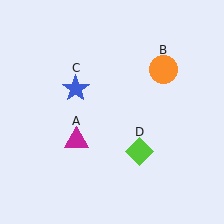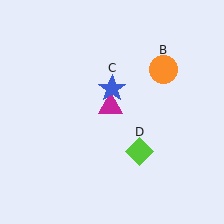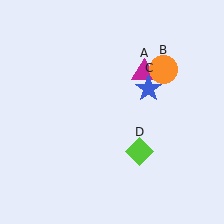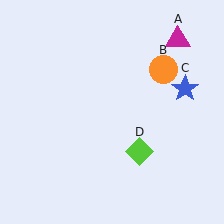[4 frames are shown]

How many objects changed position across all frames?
2 objects changed position: magenta triangle (object A), blue star (object C).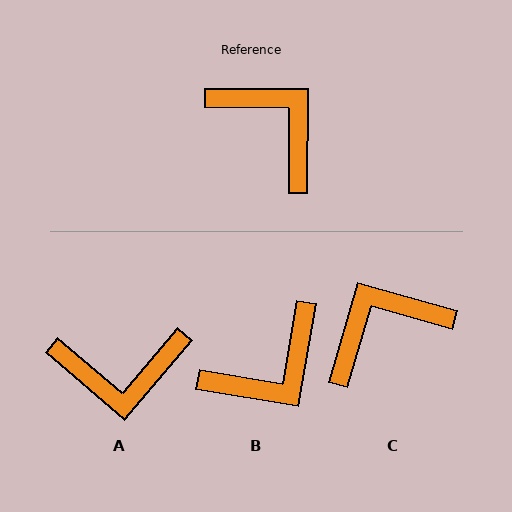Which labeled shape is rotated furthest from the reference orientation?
A, about 130 degrees away.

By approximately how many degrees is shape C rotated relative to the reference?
Approximately 74 degrees counter-clockwise.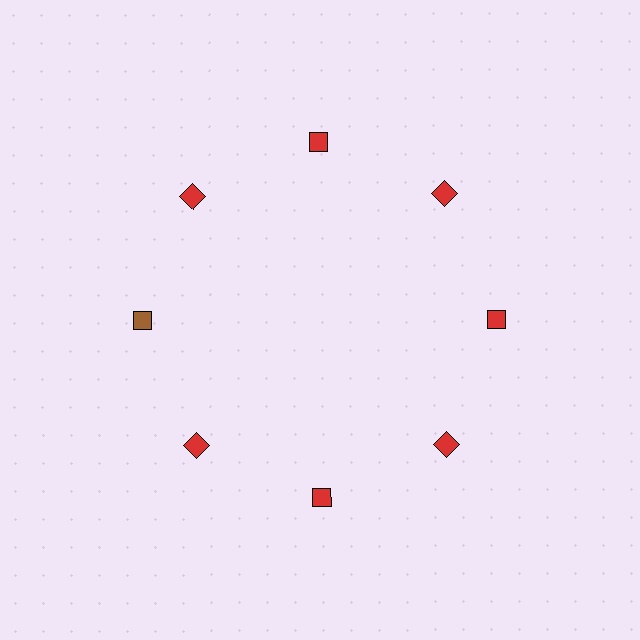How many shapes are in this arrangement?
There are 8 shapes arranged in a ring pattern.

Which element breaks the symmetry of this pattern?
The brown diamond at roughly the 9 o'clock position breaks the symmetry. All other shapes are red diamonds.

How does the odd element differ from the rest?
It has a different color: brown instead of red.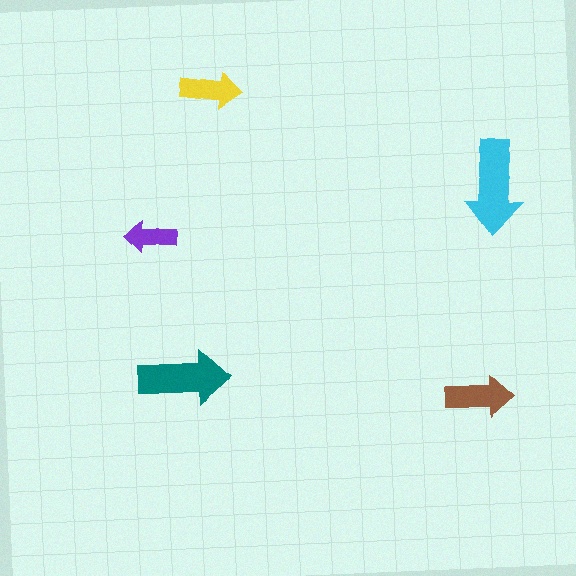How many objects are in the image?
There are 5 objects in the image.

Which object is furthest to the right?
The cyan arrow is rightmost.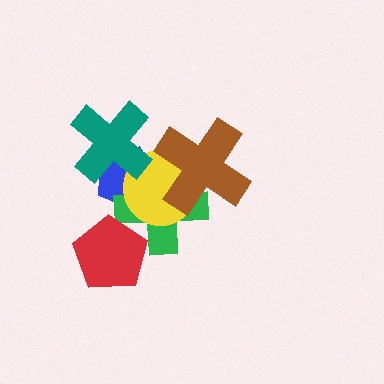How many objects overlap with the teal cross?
2 objects overlap with the teal cross.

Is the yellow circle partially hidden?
Yes, it is partially covered by another shape.